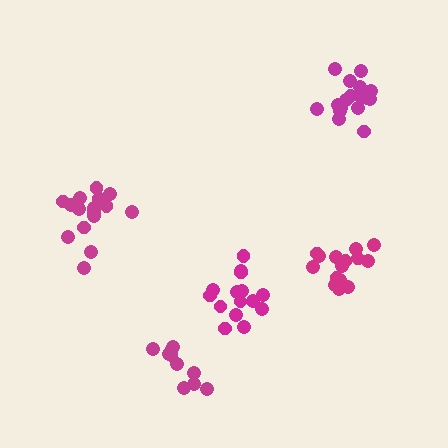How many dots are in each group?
Group 1: 15 dots, Group 2: 15 dots, Group 3: 17 dots, Group 4: 16 dots, Group 5: 11 dots (74 total).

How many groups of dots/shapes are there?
There are 5 groups.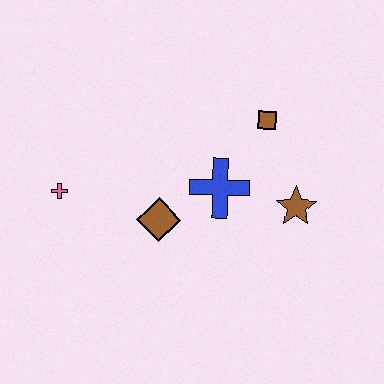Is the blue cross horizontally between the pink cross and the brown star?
Yes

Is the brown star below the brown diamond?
No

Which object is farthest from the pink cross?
The brown star is farthest from the pink cross.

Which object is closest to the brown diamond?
The blue cross is closest to the brown diamond.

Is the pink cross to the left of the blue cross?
Yes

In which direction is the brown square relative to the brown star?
The brown square is above the brown star.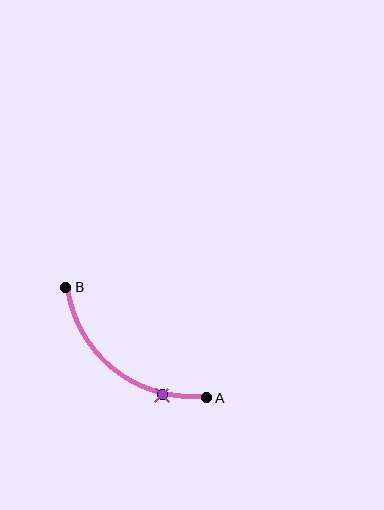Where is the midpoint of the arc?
The arc midpoint is the point on the curve farthest from the straight line joining A and B. It sits below and to the left of that line.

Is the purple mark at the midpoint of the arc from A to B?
No. The purple mark lies on the arc but is closer to endpoint A. The arc midpoint would be at the point on the curve equidistant along the arc from both A and B.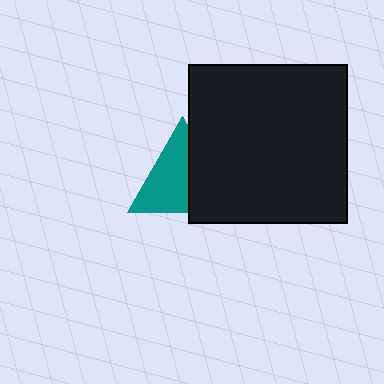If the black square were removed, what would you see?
You would see the complete teal triangle.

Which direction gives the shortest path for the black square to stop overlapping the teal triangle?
Moving right gives the shortest separation.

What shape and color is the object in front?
The object in front is a black square.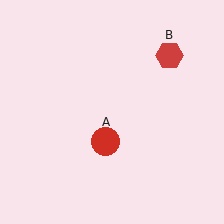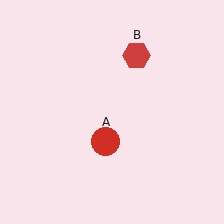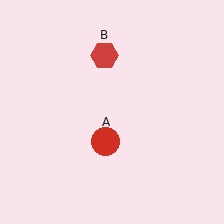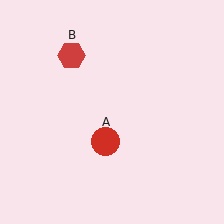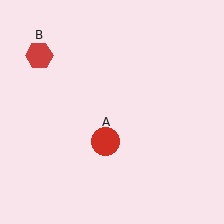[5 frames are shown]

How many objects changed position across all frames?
1 object changed position: red hexagon (object B).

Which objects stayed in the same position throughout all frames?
Red circle (object A) remained stationary.